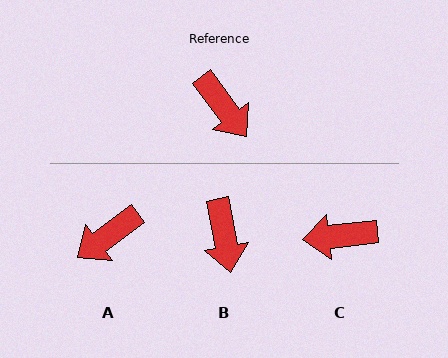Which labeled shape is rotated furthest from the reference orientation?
C, about 120 degrees away.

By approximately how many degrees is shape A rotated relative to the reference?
Approximately 90 degrees clockwise.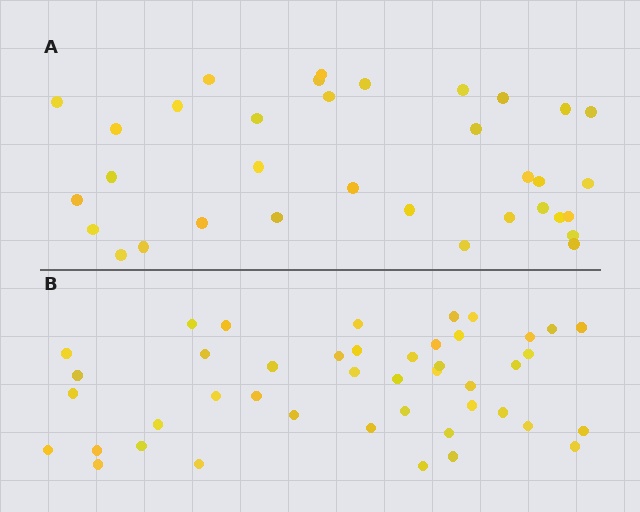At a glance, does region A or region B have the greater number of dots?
Region B (the bottom region) has more dots.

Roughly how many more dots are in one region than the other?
Region B has roughly 10 or so more dots than region A.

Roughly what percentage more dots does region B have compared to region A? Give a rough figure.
About 30% more.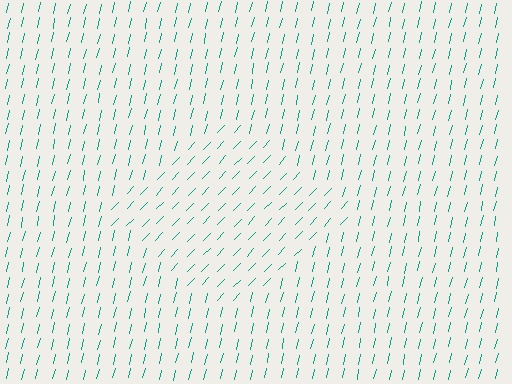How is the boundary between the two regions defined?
The boundary is defined purely by a change in line orientation (approximately 31 degrees difference). All lines are the same color and thickness.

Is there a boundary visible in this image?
Yes, there is a texture boundary formed by a change in line orientation.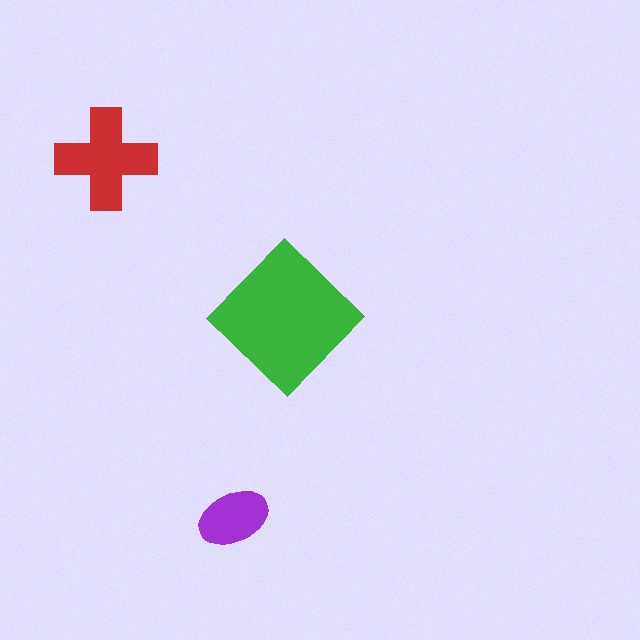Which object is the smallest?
The purple ellipse.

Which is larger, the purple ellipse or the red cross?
The red cross.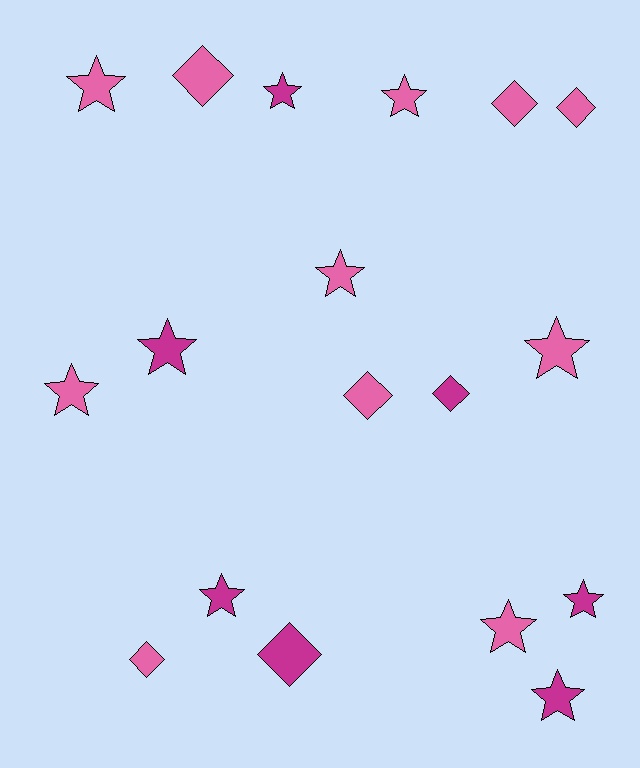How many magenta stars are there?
There are 5 magenta stars.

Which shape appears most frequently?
Star, with 11 objects.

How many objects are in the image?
There are 18 objects.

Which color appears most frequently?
Pink, with 11 objects.